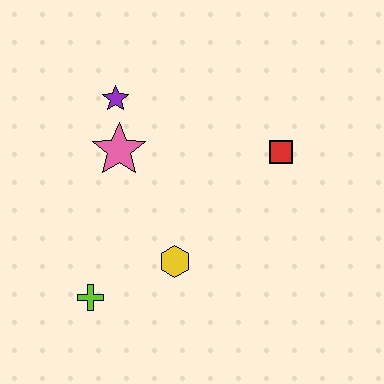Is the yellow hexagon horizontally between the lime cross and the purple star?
No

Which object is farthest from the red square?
The lime cross is farthest from the red square.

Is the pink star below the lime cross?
No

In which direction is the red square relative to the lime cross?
The red square is to the right of the lime cross.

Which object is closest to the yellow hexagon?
The lime cross is closest to the yellow hexagon.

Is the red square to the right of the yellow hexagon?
Yes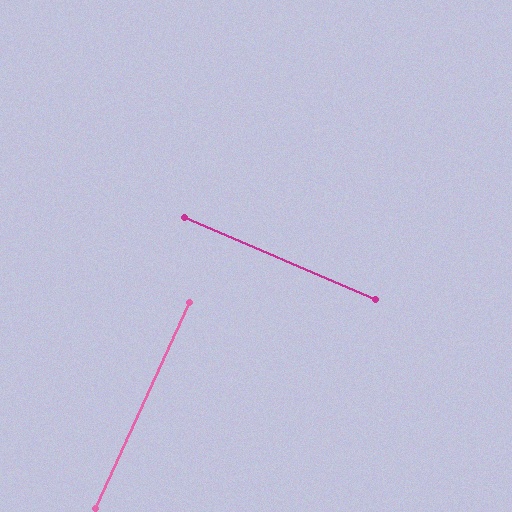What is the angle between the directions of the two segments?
Approximately 89 degrees.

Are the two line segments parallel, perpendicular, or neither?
Perpendicular — they meet at approximately 89°.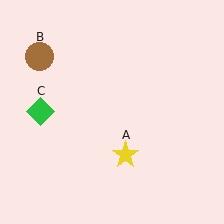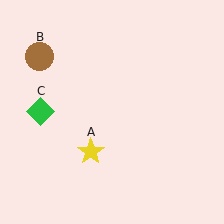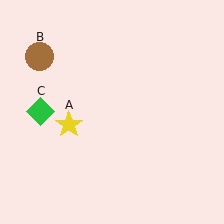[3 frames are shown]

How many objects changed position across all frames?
1 object changed position: yellow star (object A).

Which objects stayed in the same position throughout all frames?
Brown circle (object B) and green diamond (object C) remained stationary.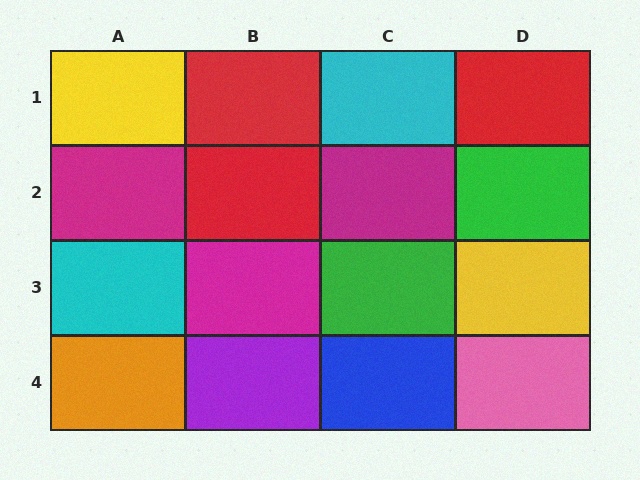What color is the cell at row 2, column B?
Red.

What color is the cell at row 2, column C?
Magenta.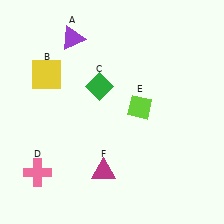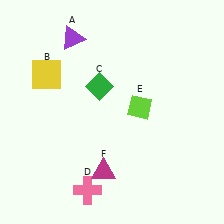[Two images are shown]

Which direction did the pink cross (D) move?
The pink cross (D) moved right.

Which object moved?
The pink cross (D) moved right.